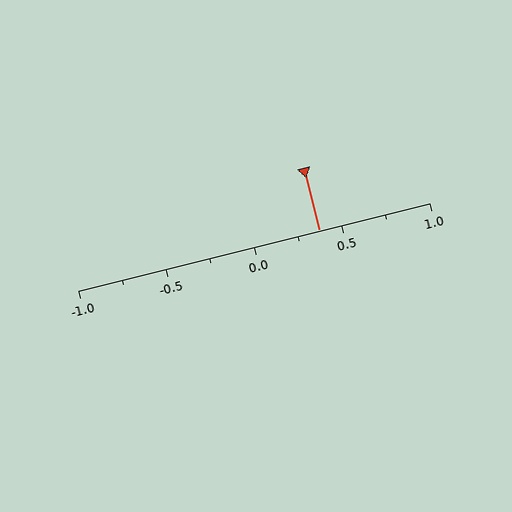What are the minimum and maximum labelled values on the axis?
The axis runs from -1.0 to 1.0.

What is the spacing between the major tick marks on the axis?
The major ticks are spaced 0.5 apart.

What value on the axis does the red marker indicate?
The marker indicates approximately 0.38.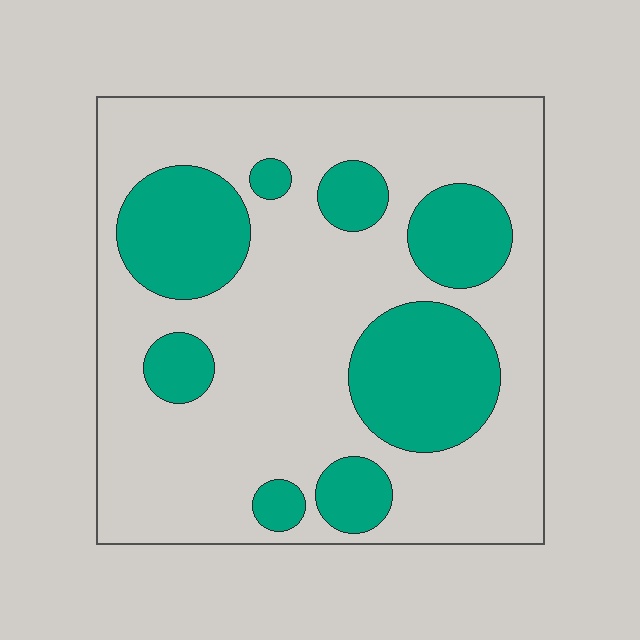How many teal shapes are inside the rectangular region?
8.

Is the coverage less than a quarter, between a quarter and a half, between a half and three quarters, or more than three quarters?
Between a quarter and a half.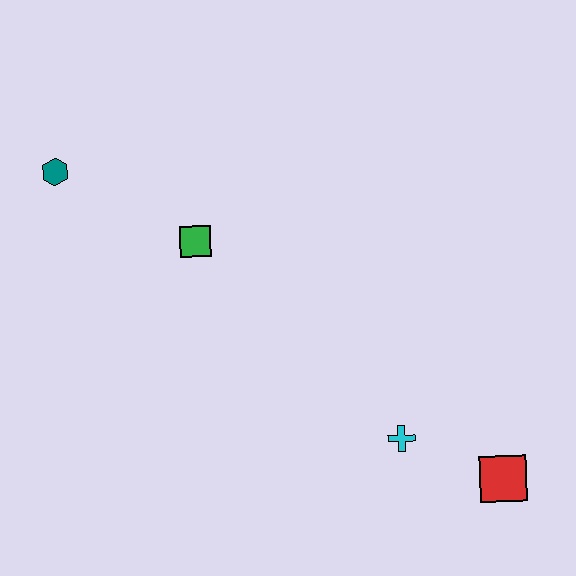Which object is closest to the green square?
The teal hexagon is closest to the green square.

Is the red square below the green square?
Yes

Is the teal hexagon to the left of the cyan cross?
Yes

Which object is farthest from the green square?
The red square is farthest from the green square.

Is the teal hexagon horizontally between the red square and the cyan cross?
No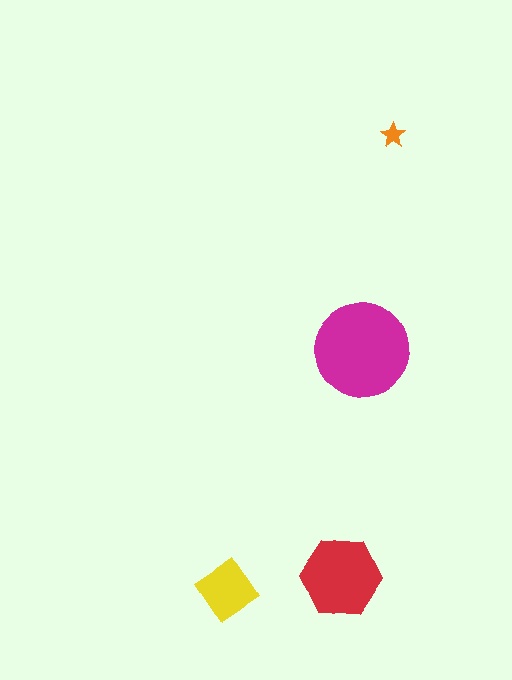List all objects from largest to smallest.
The magenta circle, the red hexagon, the yellow diamond, the orange star.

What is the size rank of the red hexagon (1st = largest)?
2nd.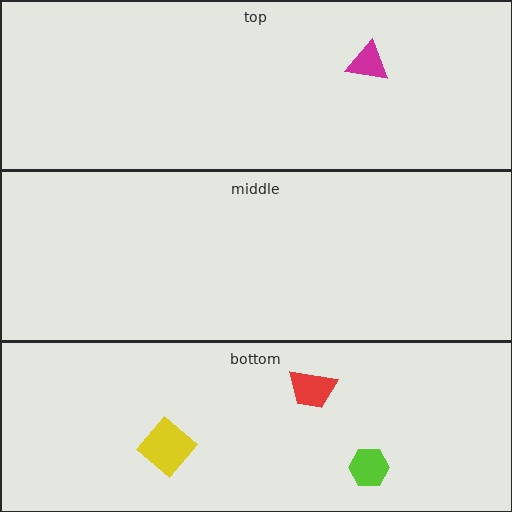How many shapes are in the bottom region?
3.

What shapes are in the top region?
The magenta triangle.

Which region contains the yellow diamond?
The bottom region.